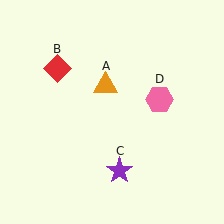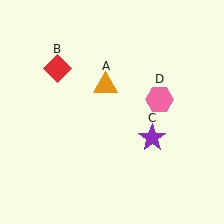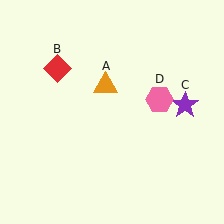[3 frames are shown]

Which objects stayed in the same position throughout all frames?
Orange triangle (object A) and red diamond (object B) and pink hexagon (object D) remained stationary.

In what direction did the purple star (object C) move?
The purple star (object C) moved up and to the right.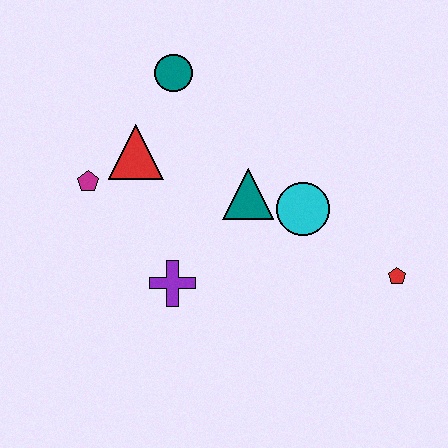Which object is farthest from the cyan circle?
The magenta pentagon is farthest from the cyan circle.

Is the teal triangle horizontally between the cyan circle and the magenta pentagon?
Yes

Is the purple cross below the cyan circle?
Yes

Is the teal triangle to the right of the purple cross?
Yes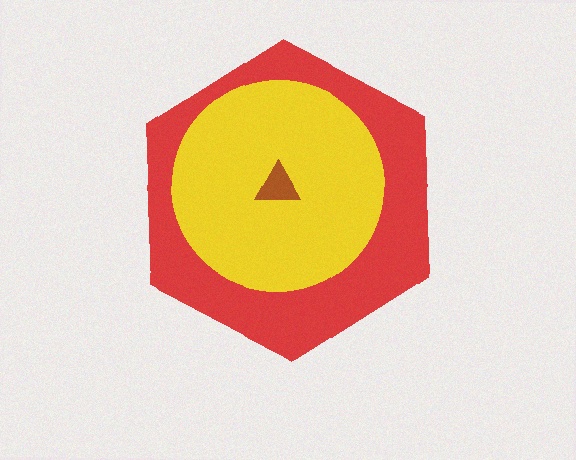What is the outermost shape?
The red hexagon.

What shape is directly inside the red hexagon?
The yellow circle.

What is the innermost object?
The brown triangle.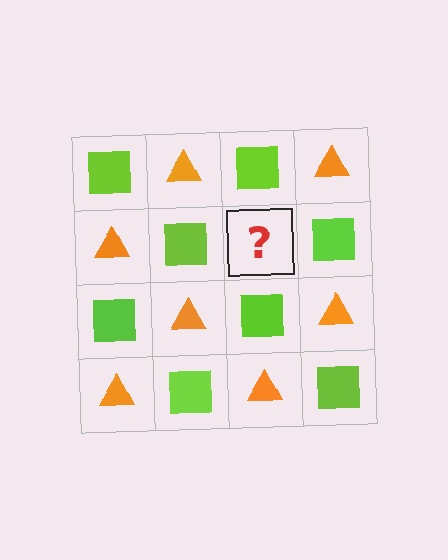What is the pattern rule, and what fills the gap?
The rule is that it alternates lime square and orange triangle in a checkerboard pattern. The gap should be filled with an orange triangle.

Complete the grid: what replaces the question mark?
The question mark should be replaced with an orange triangle.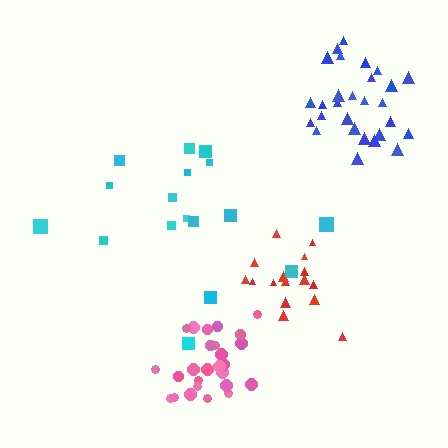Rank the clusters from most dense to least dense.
pink, red, blue, cyan.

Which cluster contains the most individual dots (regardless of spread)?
Blue (28).